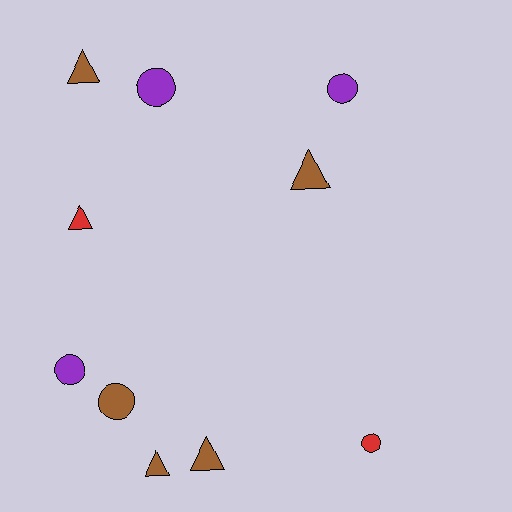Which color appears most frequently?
Brown, with 5 objects.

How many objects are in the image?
There are 10 objects.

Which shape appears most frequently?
Triangle, with 5 objects.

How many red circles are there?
There is 1 red circle.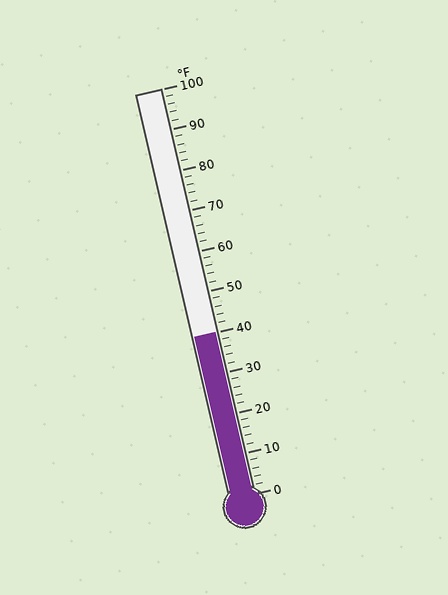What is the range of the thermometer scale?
The thermometer scale ranges from 0°F to 100°F.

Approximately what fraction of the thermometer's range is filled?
The thermometer is filled to approximately 40% of its range.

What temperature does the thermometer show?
The thermometer shows approximately 40°F.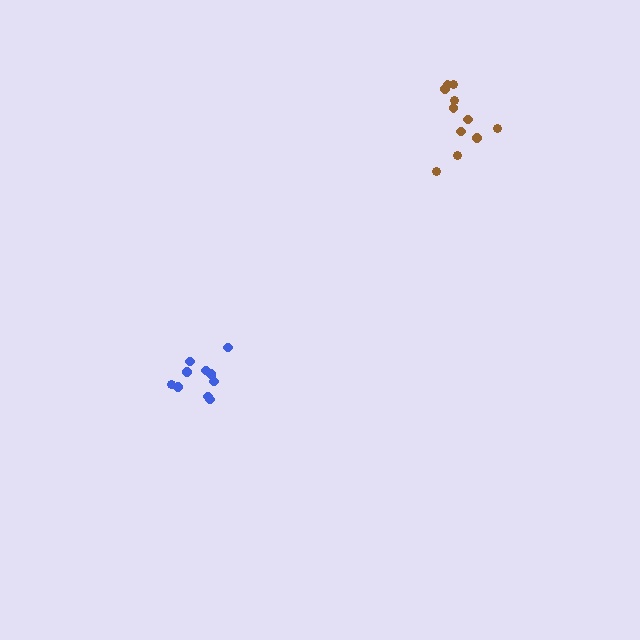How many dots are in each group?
Group 1: 11 dots, Group 2: 11 dots (22 total).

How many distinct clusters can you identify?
There are 2 distinct clusters.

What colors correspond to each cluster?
The clusters are colored: blue, brown.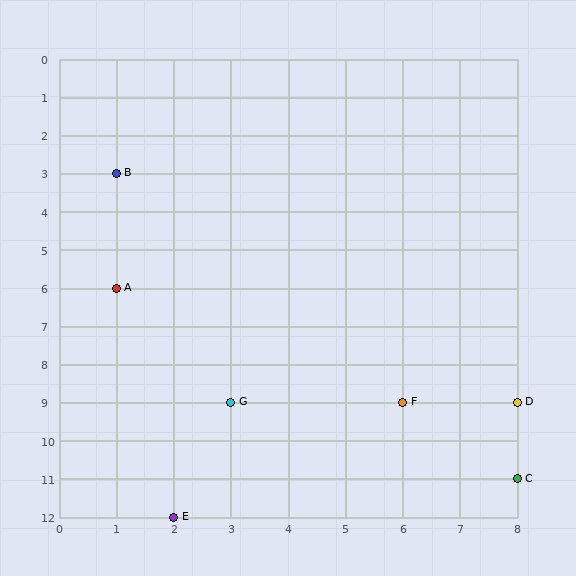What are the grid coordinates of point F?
Point F is at grid coordinates (6, 9).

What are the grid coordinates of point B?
Point B is at grid coordinates (1, 3).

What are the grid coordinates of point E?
Point E is at grid coordinates (2, 12).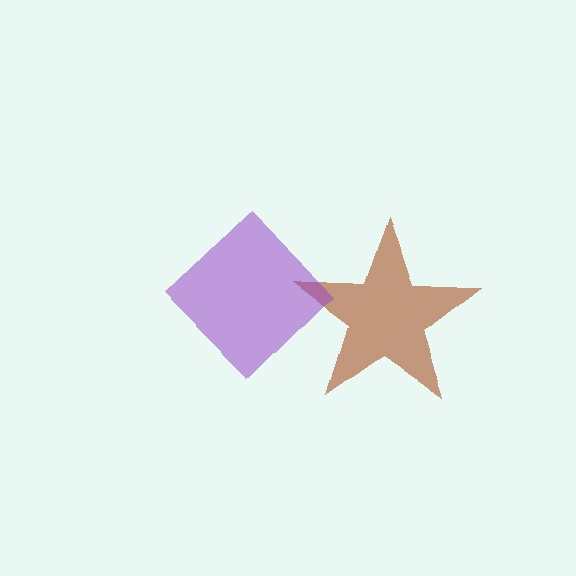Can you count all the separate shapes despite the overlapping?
Yes, there are 2 separate shapes.